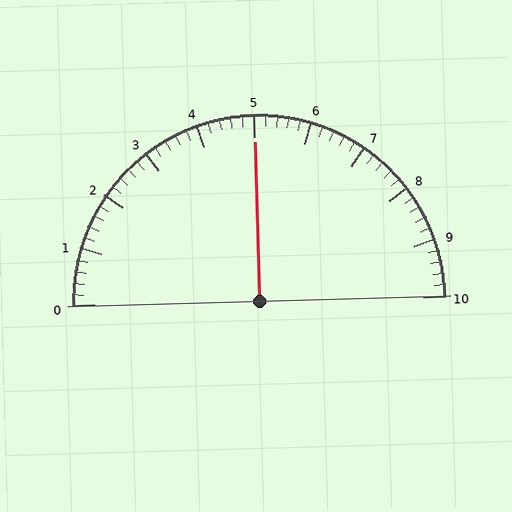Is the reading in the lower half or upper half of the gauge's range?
The reading is in the upper half of the range (0 to 10).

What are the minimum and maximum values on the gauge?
The gauge ranges from 0 to 10.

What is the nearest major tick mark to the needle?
The nearest major tick mark is 5.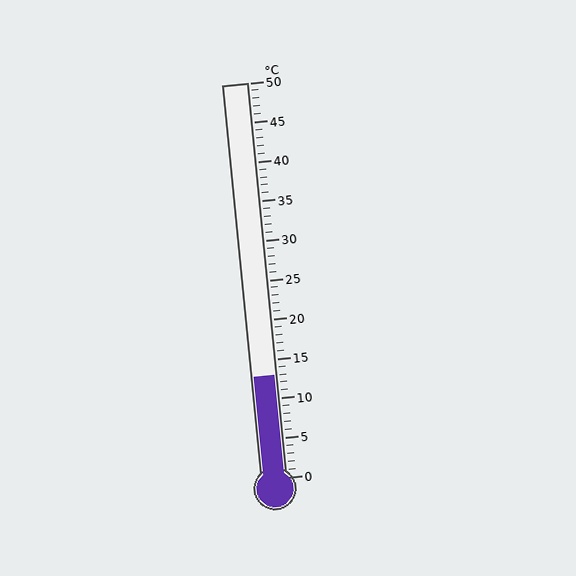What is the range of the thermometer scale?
The thermometer scale ranges from 0°C to 50°C.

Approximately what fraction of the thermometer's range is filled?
The thermometer is filled to approximately 25% of its range.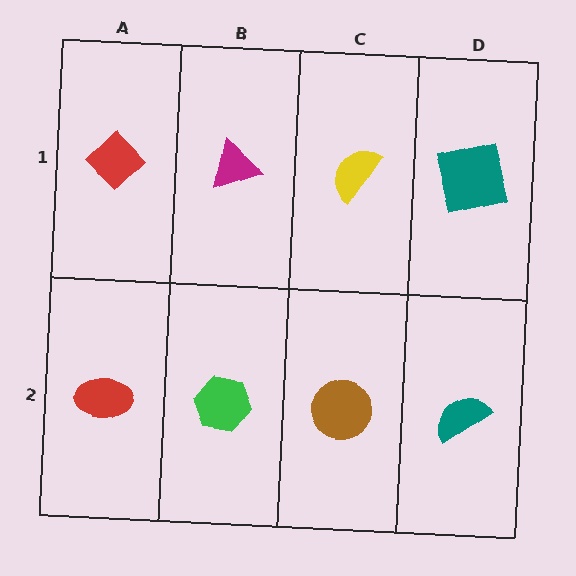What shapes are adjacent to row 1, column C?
A brown circle (row 2, column C), a magenta triangle (row 1, column B), a teal square (row 1, column D).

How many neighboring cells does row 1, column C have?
3.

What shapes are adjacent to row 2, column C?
A yellow semicircle (row 1, column C), a green hexagon (row 2, column B), a teal semicircle (row 2, column D).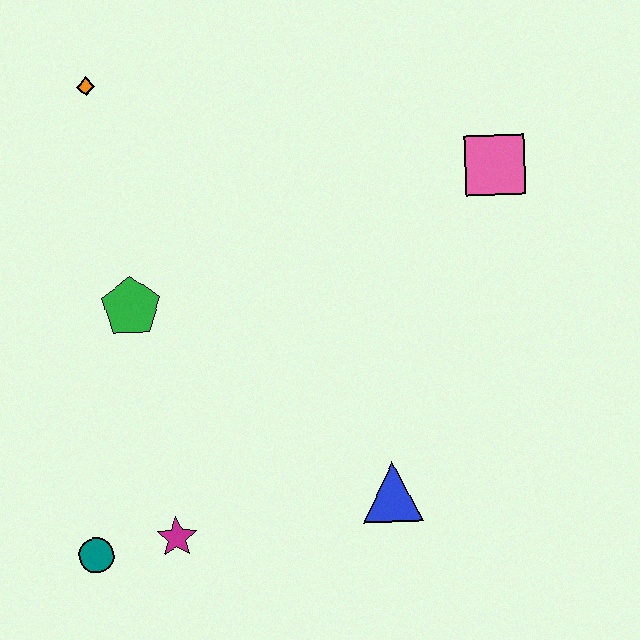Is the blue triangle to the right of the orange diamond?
Yes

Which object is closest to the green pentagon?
The orange diamond is closest to the green pentagon.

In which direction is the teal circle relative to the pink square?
The teal circle is to the left of the pink square.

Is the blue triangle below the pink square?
Yes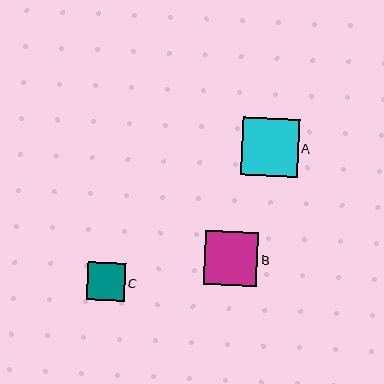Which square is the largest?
Square A is the largest with a size of approximately 57 pixels.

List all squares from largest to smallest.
From largest to smallest: A, B, C.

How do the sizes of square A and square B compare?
Square A and square B are approximately the same size.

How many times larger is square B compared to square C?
Square B is approximately 1.4 times the size of square C.